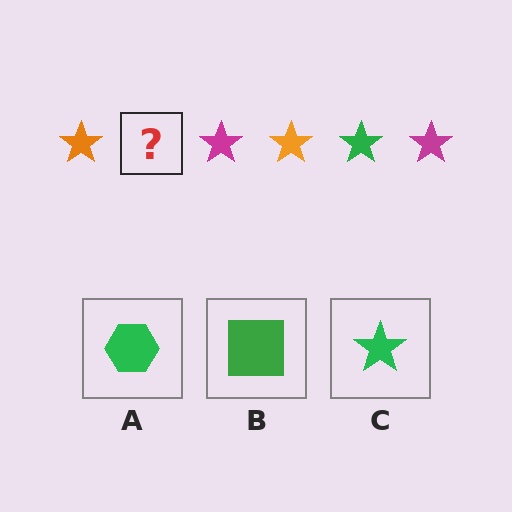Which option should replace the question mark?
Option C.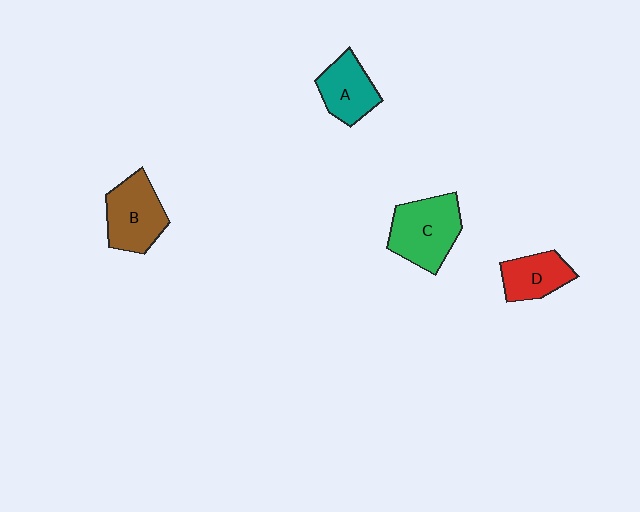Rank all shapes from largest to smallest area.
From largest to smallest: C (green), B (brown), A (teal), D (red).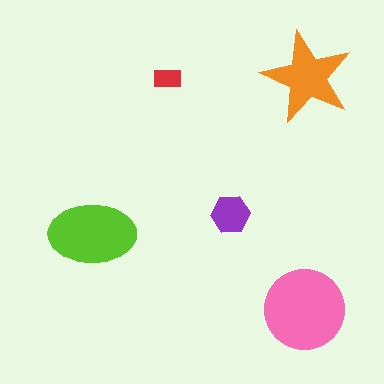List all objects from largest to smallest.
The pink circle, the lime ellipse, the orange star, the purple hexagon, the red rectangle.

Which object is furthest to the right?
The orange star is rightmost.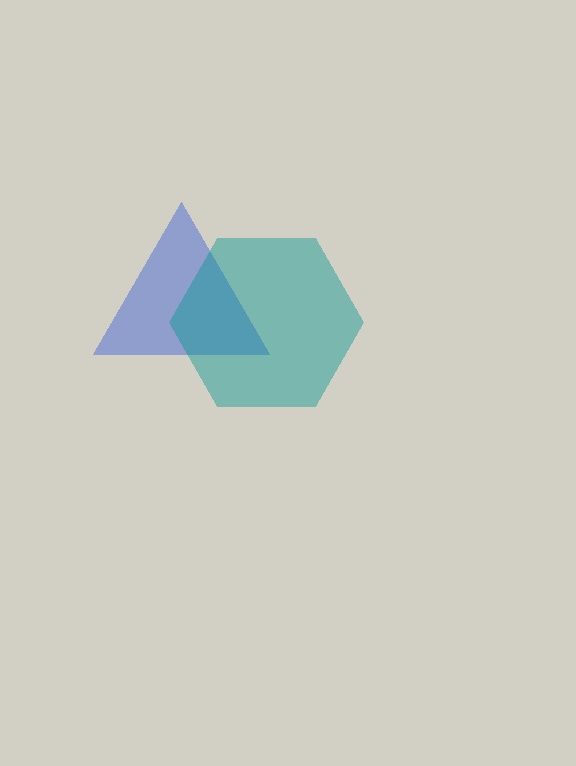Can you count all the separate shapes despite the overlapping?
Yes, there are 2 separate shapes.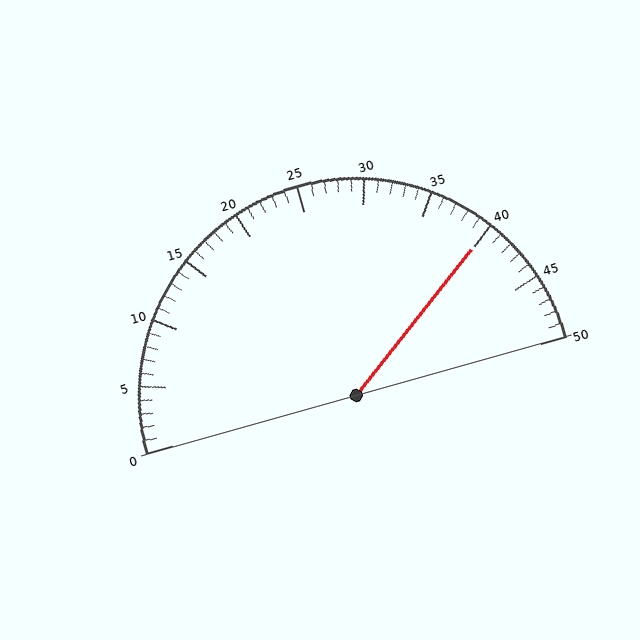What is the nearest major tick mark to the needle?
The nearest major tick mark is 40.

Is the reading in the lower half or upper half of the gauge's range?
The reading is in the upper half of the range (0 to 50).